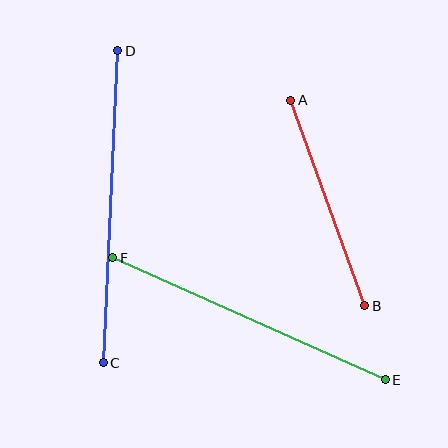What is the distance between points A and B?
The distance is approximately 218 pixels.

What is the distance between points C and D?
The distance is approximately 313 pixels.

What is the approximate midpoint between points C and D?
The midpoint is at approximately (110, 207) pixels.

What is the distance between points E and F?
The distance is approximately 299 pixels.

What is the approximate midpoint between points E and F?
The midpoint is at approximately (249, 319) pixels.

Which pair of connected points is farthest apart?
Points C and D are farthest apart.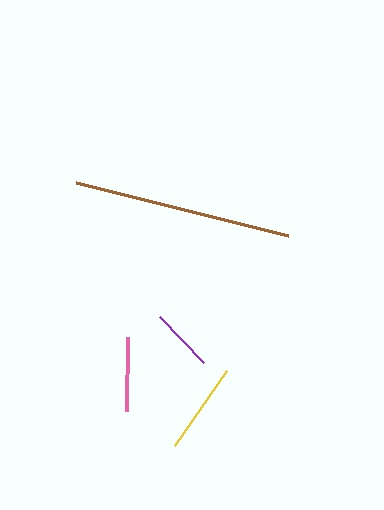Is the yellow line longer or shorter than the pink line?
The yellow line is longer than the pink line.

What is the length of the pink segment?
The pink segment is approximately 74 pixels long.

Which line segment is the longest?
The brown line is the longest at approximately 218 pixels.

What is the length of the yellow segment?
The yellow segment is approximately 91 pixels long.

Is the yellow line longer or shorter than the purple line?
The yellow line is longer than the purple line.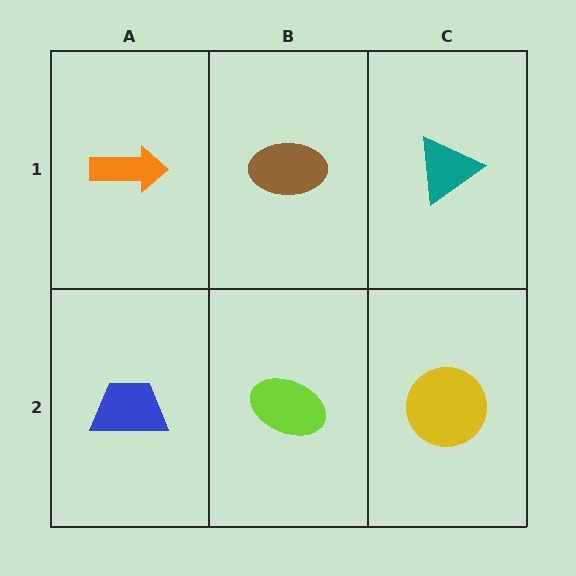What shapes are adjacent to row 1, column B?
A lime ellipse (row 2, column B), an orange arrow (row 1, column A), a teal triangle (row 1, column C).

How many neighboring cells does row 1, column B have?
3.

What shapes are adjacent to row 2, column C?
A teal triangle (row 1, column C), a lime ellipse (row 2, column B).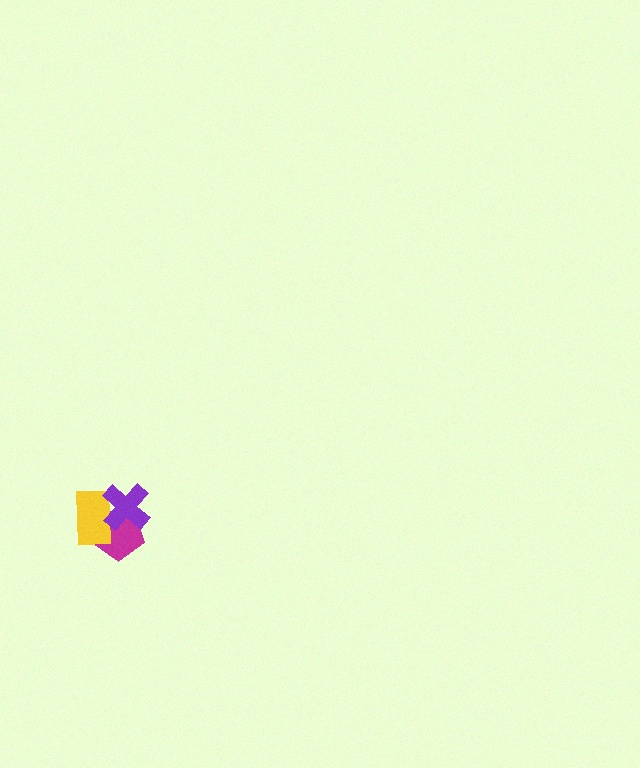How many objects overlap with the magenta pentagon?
2 objects overlap with the magenta pentagon.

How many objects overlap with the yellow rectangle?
2 objects overlap with the yellow rectangle.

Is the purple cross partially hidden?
No, no other shape covers it.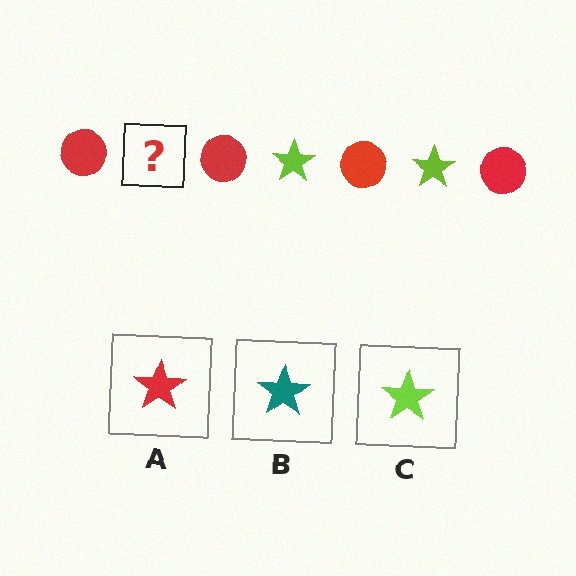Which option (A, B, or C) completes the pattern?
C.